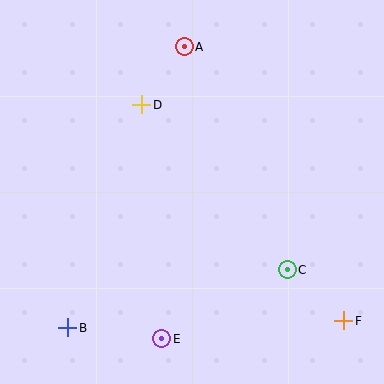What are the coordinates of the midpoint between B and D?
The midpoint between B and D is at (105, 216).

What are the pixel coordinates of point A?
Point A is at (184, 47).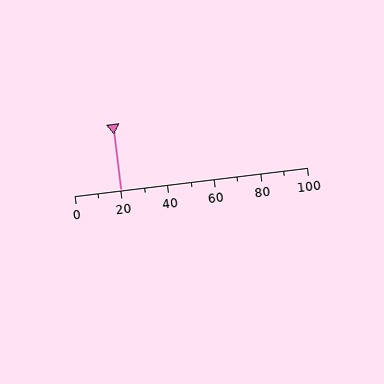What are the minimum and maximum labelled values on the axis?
The axis runs from 0 to 100.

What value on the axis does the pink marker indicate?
The marker indicates approximately 20.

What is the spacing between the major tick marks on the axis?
The major ticks are spaced 20 apart.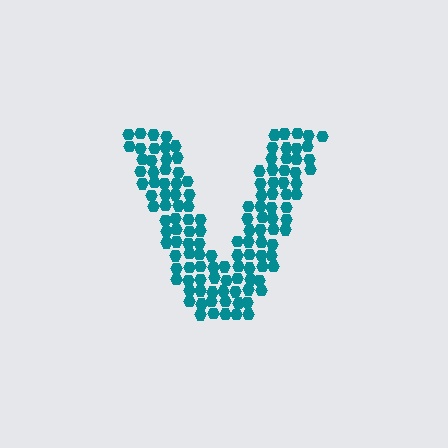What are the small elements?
The small elements are hexagons.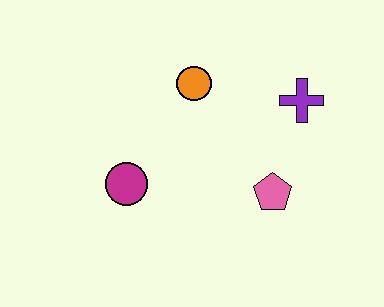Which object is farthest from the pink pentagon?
The magenta circle is farthest from the pink pentagon.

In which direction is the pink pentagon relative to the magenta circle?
The pink pentagon is to the right of the magenta circle.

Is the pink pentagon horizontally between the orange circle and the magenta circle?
No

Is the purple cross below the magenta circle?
No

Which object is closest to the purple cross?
The pink pentagon is closest to the purple cross.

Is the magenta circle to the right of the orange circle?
No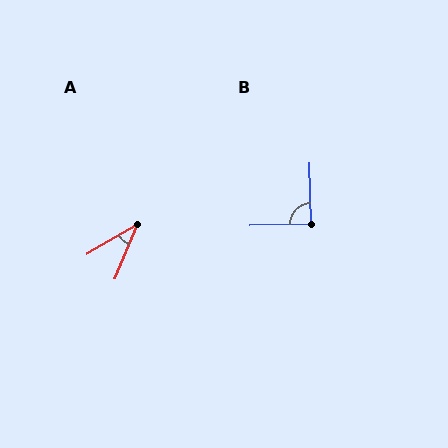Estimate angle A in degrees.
Approximately 38 degrees.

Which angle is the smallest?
A, at approximately 38 degrees.